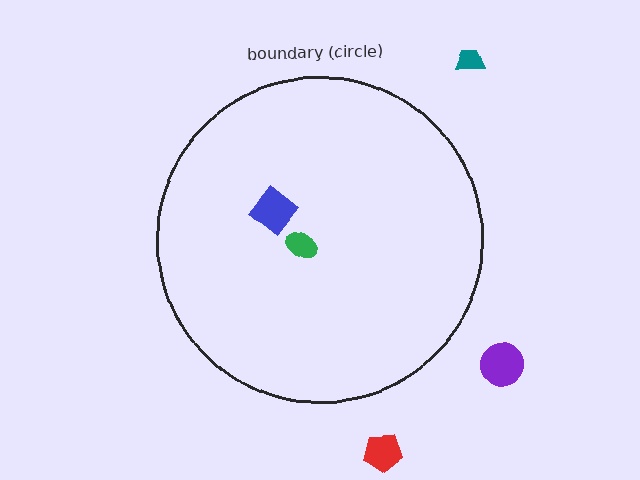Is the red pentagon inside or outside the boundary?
Outside.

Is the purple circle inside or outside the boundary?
Outside.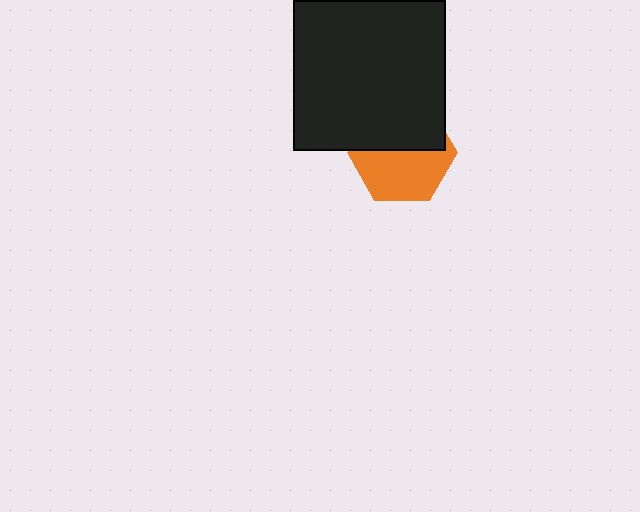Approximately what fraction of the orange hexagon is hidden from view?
Roughly 46% of the orange hexagon is hidden behind the black square.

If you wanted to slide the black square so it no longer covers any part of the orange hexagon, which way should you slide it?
Slide it up — that is the most direct way to separate the two shapes.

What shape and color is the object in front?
The object in front is a black square.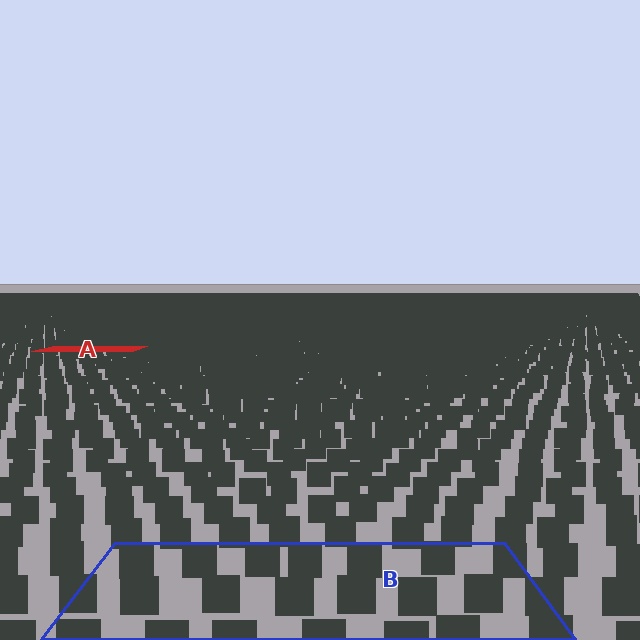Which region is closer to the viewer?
Region B is closer. The texture elements there are larger and more spread out.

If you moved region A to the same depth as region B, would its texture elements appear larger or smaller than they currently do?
They would appear larger. At a closer depth, the same texture elements are projected at a bigger on-screen size.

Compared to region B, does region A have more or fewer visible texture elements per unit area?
Region A has more texture elements per unit area — they are packed more densely because it is farther away.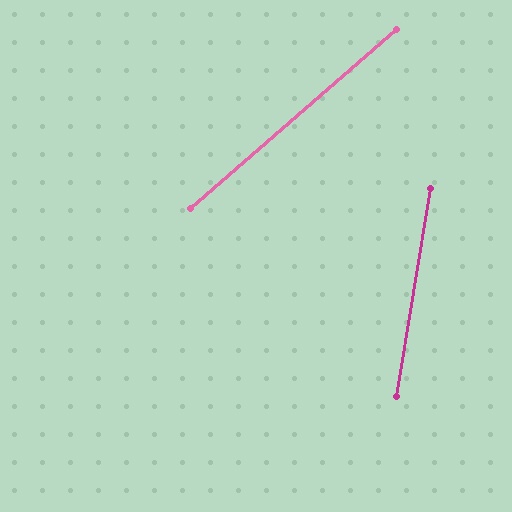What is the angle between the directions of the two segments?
Approximately 40 degrees.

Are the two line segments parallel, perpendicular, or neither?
Neither parallel nor perpendicular — they differ by about 40°.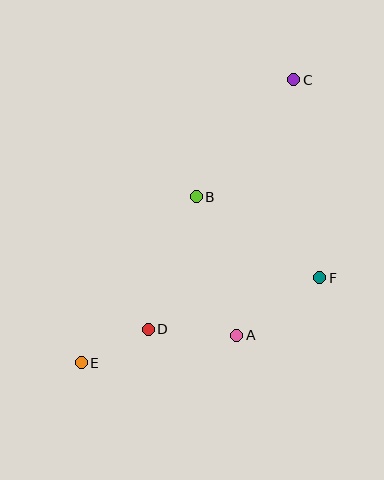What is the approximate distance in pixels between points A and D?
The distance between A and D is approximately 89 pixels.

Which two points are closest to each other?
Points D and E are closest to each other.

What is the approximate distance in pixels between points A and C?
The distance between A and C is approximately 262 pixels.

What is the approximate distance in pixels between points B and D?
The distance between B and D is approximately 141 pixels.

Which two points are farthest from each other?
Points C and E are farthest from each other.